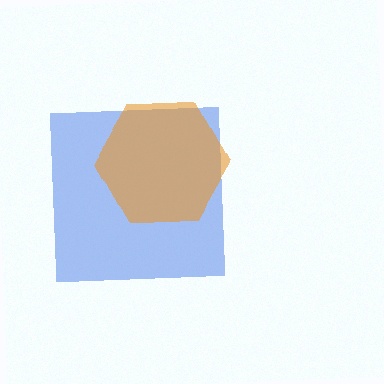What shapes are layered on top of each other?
The layered shapes are: a blue square, an orange hexagon.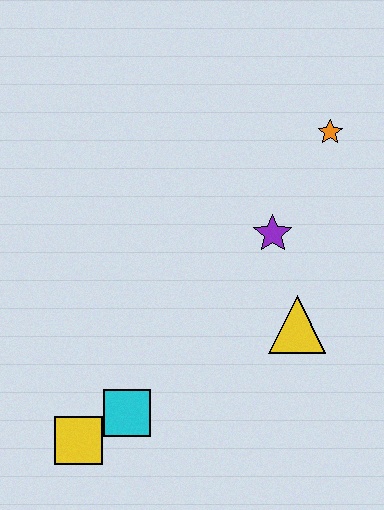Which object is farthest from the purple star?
The yellow square is farthest from the purple star.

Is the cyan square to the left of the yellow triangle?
Yes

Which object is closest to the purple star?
The yellow triangle is closest to the purple star.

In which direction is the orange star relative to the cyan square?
The orange star is above the cyan square.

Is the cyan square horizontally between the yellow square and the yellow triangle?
Yes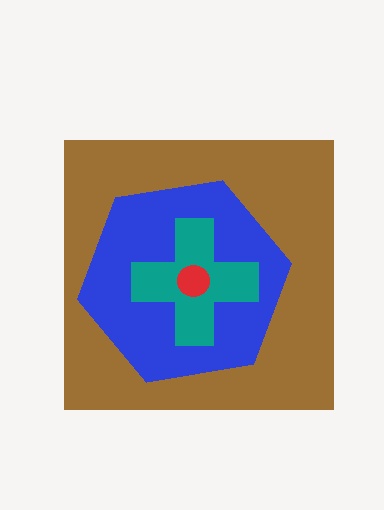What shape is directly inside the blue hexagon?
The teal cross.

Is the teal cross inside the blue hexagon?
Yes.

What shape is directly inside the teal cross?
The red circle.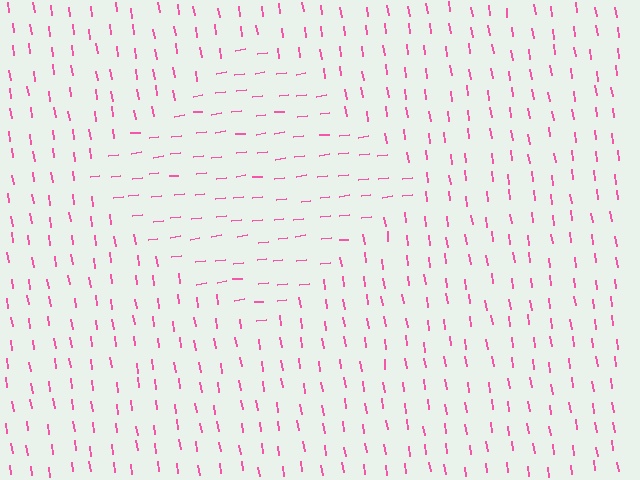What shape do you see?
I see a diamond.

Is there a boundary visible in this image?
Yes, there is a texture boundary formed by a change in line orientation.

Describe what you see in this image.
The image is filled with small pink line segments. A diamond region in the image has lines oriented differently from the surrounding lines, creating a visible texture boundary.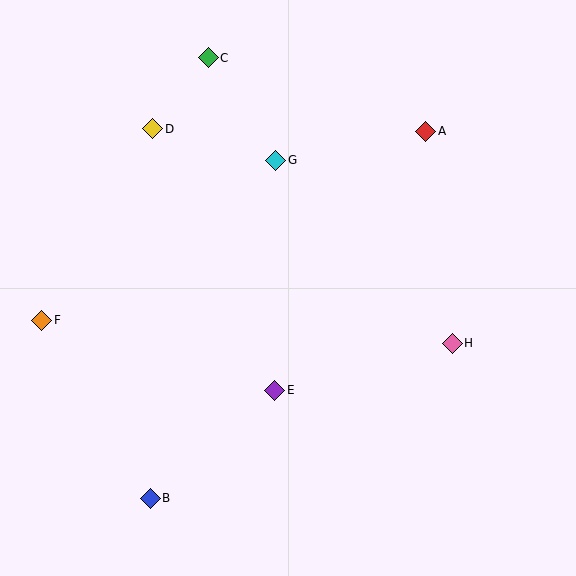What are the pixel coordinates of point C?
Point C is at (208, 58).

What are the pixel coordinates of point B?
Point B is at (150, 498).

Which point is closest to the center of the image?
Point E at (275, 390) is closest to the center.